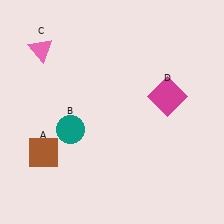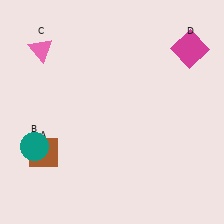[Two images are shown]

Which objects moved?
The objects that moved are: the teal circle (B), the magenta square (D).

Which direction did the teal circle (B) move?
The teal circle (B) moved left.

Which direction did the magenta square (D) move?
The magenta square (D) moved up.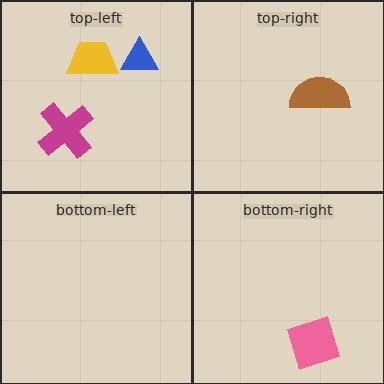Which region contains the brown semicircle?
The top-right region.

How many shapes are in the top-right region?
1.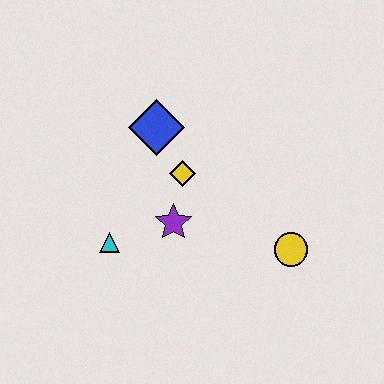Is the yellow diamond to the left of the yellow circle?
Yes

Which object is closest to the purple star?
The yellow diamond is closest to the purple star.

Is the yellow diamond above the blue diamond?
No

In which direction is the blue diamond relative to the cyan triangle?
The blue diamond is above the cyan triangle.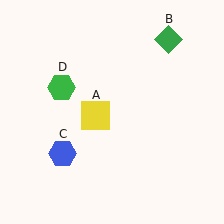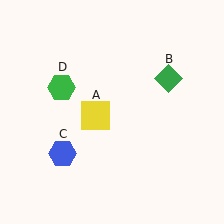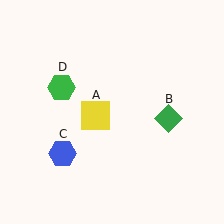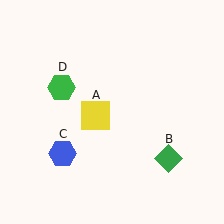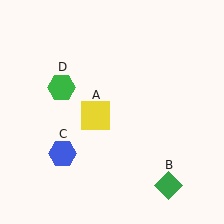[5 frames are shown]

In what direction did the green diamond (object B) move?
The green diamond (object B) moved down.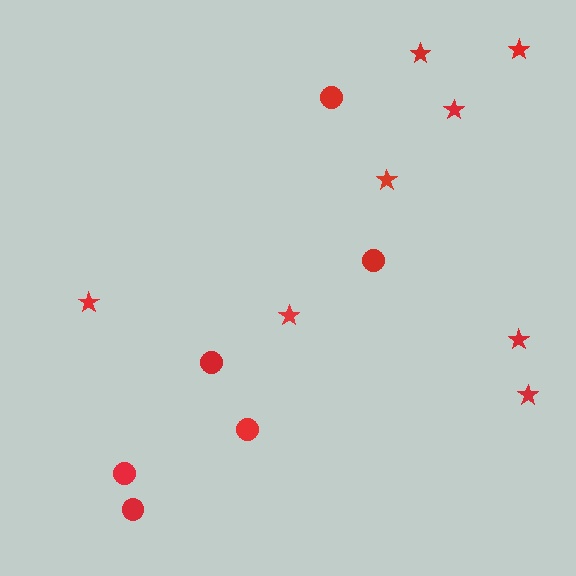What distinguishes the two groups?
There are 2 groups: one group of circles (6) and one group of stars (8).